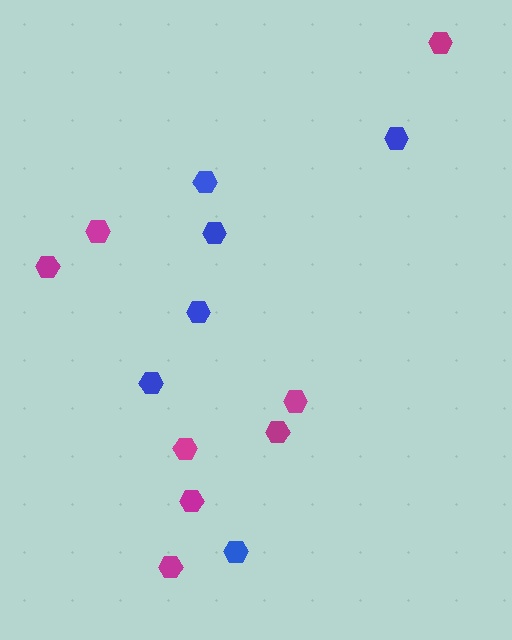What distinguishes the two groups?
There are 2 groups: one group of magenta hexagons (8) and one group of blue hexagons (6).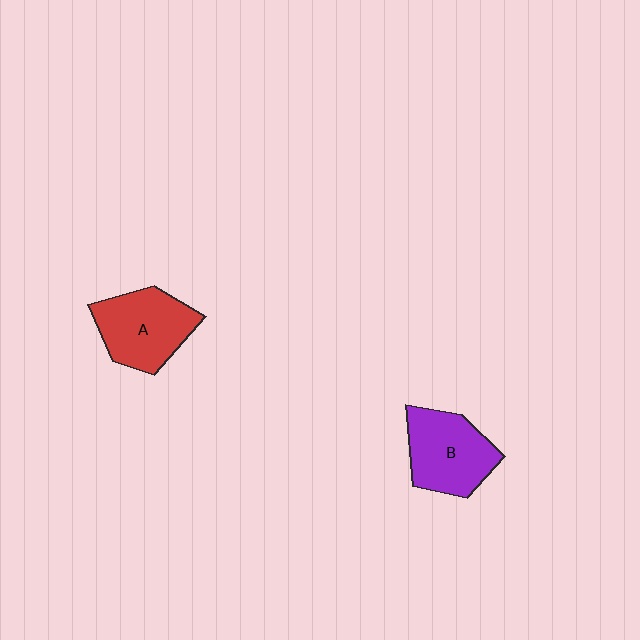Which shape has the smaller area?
Shape B (purple).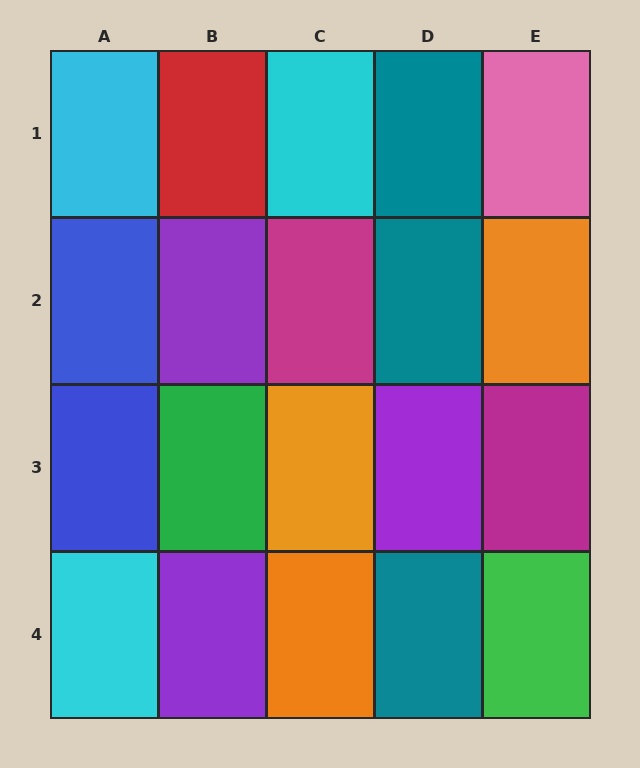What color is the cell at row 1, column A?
Cyan.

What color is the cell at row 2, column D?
Teal.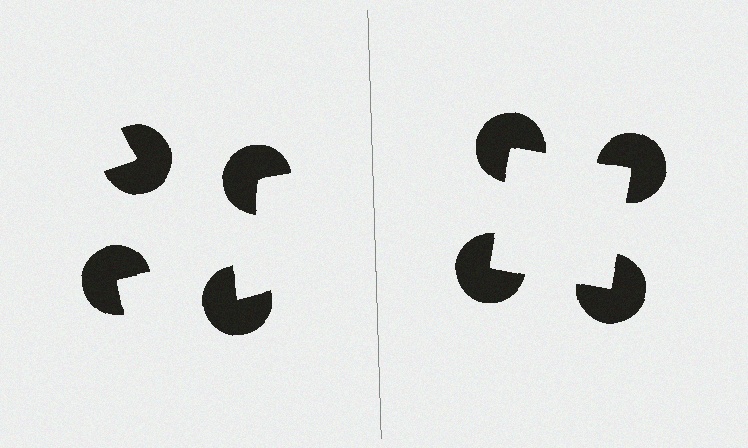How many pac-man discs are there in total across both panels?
8 — 4 on each side.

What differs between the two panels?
The pac-man discs are positioned identically on both sides; only the wedge orientations differ. On the right they align to a square; on the left they are misaligned.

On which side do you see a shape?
An illusory square appears on the right side. On the left side the wedge cuts are rotated, so no coherent shape forms.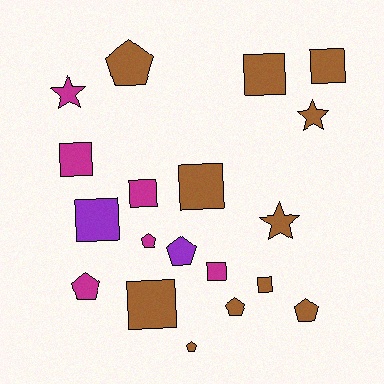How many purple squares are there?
There is 1 purple square.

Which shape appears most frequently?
Square, with 9 objects.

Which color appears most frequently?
Brown, with 11 objects.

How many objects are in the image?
There are 19 objects.